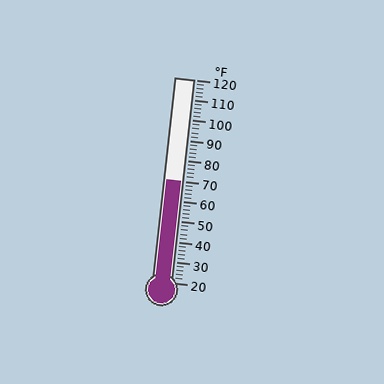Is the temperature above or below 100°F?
The temperature is below 100°F.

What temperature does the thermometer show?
The thermometer shows approximately 70°F.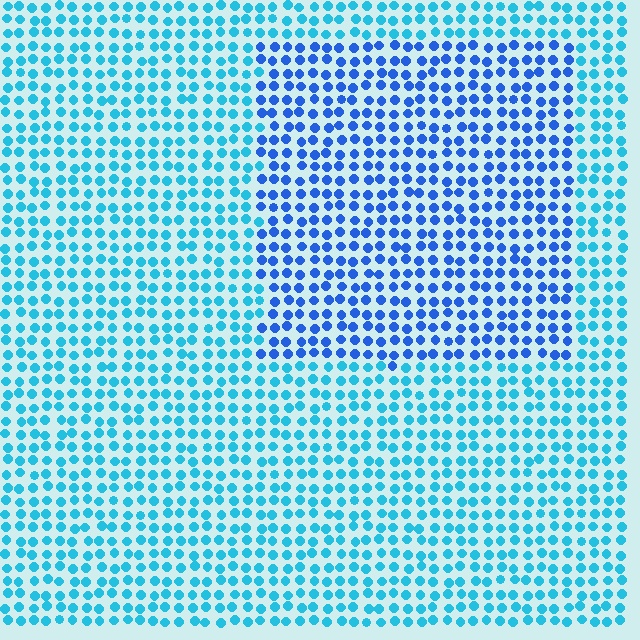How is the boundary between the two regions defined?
The boundary is defined purely by a slight shift in hue (about 31 degrees). Spacing, size, and orientation are identical on both sides.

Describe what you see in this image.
The image is filled with small cyan elements in a uniform arrangement. A rectangle-shaped region is visible where the elements are tinted to a slightly different hue, forming a subtle color boundary.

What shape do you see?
I see a rectangle.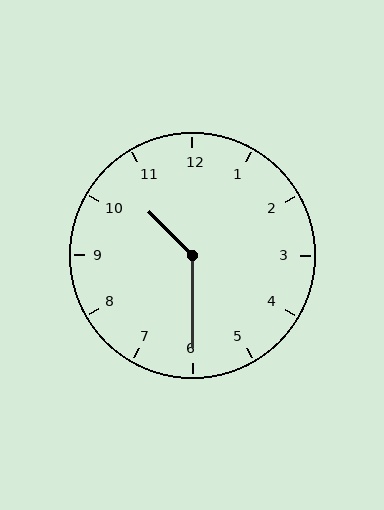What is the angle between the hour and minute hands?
Approximately 135 degrees.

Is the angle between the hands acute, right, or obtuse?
It is obtuse.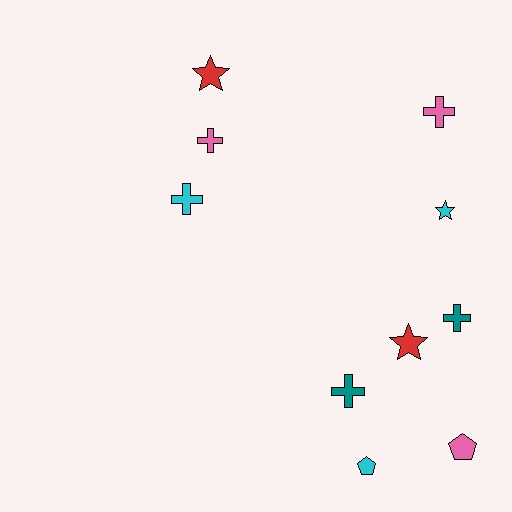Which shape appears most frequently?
Cross, with 5 objects.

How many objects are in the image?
There are 10 objects.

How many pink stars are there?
There are no pink stars.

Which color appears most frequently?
Cyan, with 3 objects.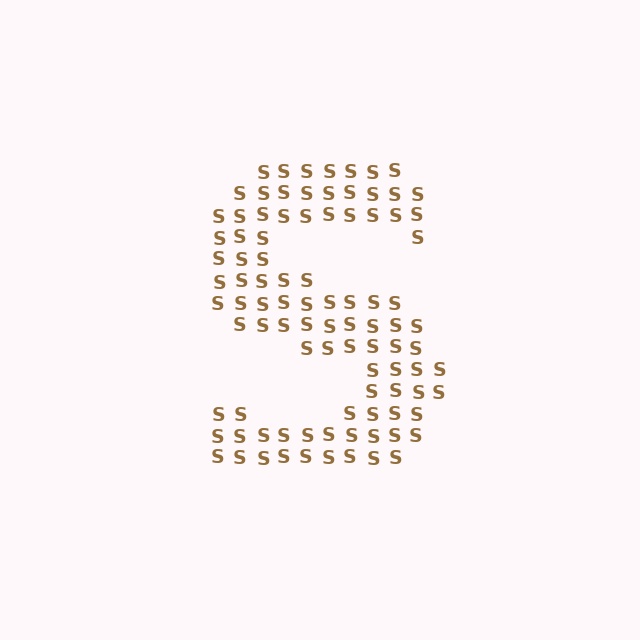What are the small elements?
The small elements are letter S's.